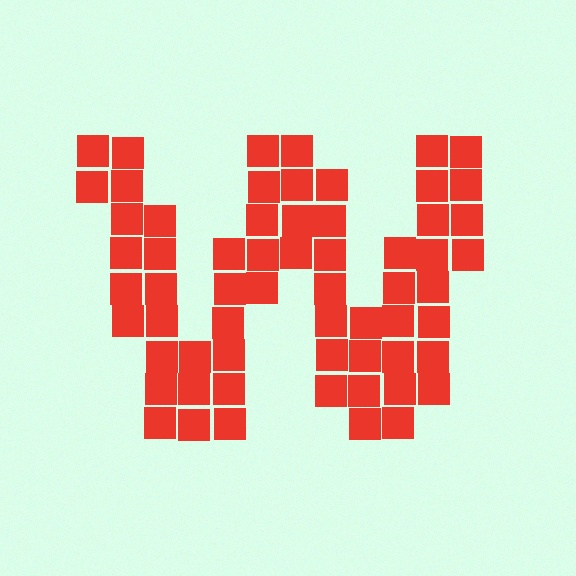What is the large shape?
The large shape is the letter W.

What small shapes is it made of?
It is made of small squares.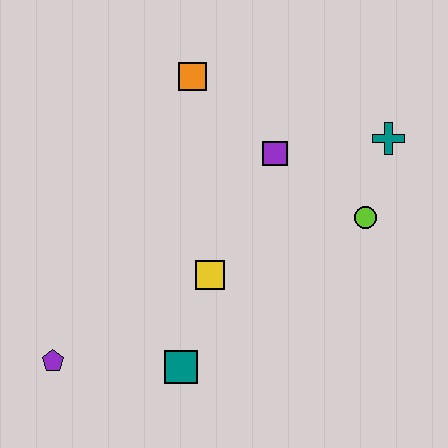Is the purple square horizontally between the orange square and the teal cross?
Yes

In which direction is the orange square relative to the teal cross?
The orange square is to the left of the teal cross.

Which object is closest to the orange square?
The purple square is closest to the orange square.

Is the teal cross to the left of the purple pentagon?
No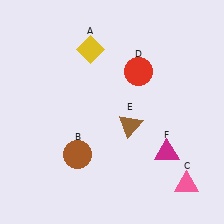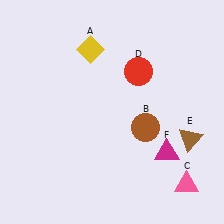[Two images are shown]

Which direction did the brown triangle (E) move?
The brown triangle (E) moved right.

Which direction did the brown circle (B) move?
The brown circle (B) moved right.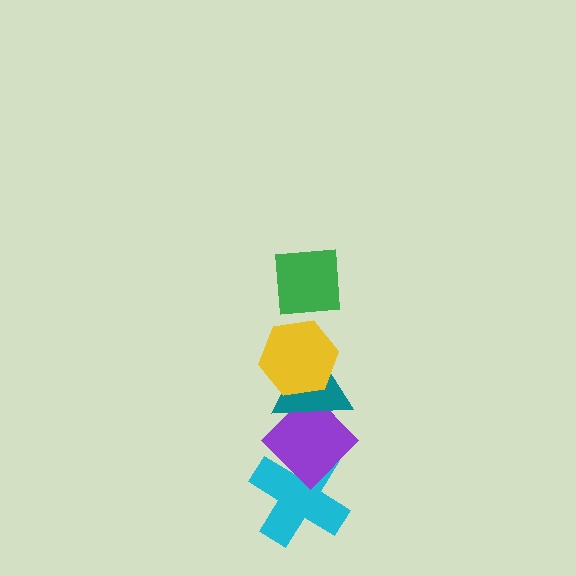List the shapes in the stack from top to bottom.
From top to bottom: the green square, the yellow hexagon, the teal triangle, the purple diamond, the cyan cross.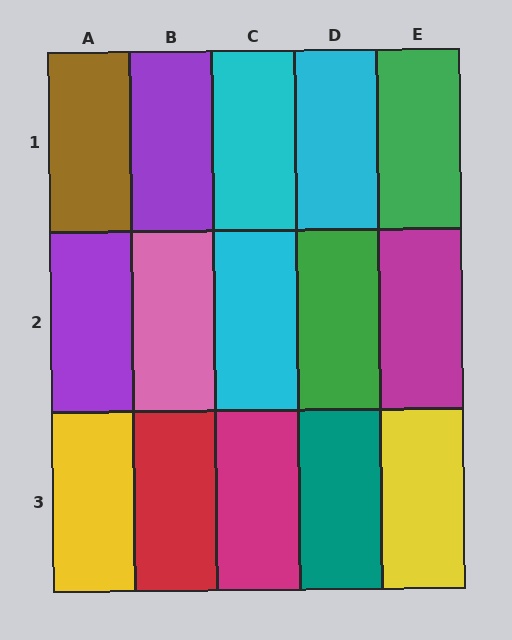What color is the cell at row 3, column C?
Magenta.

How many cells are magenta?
2 cells are magenta.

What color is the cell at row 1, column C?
Cyan.